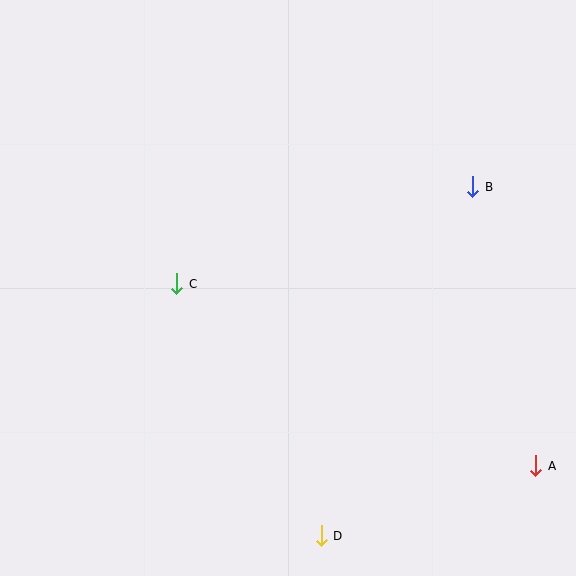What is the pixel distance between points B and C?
The distance between B and C is 311 pixels.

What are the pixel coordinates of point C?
Point C is at (177, 284).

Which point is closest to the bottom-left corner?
Point D is closest to the bottom-left corner.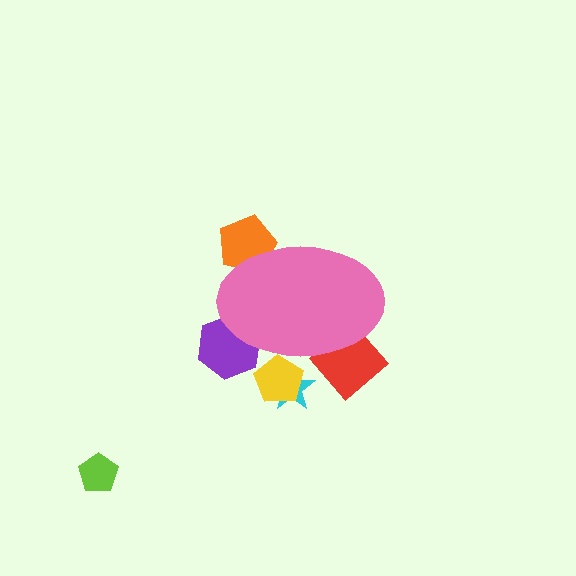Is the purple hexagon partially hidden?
Yes, the purple hexagon is partially hidden behind the pink ellipse.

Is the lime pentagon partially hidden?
No, the lime pentagon is fully visible.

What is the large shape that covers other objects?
A pink ellipse.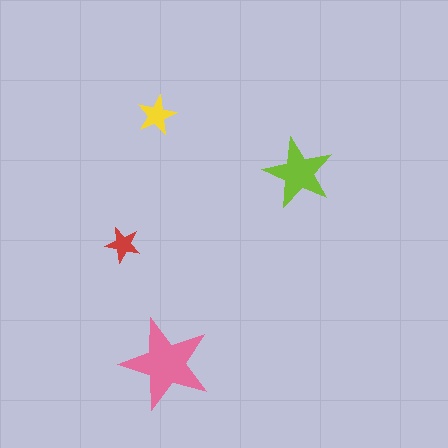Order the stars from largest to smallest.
the pink one, the lime one, the yellow one, the red one.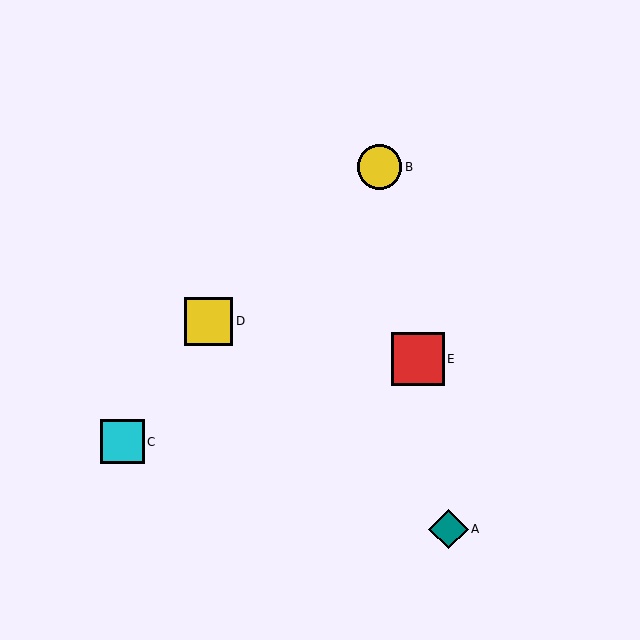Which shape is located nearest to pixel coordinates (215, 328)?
The yellow square (labeled D) at (209, 321) is nearest to that location.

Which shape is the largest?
The red square (labeled E) is the largest.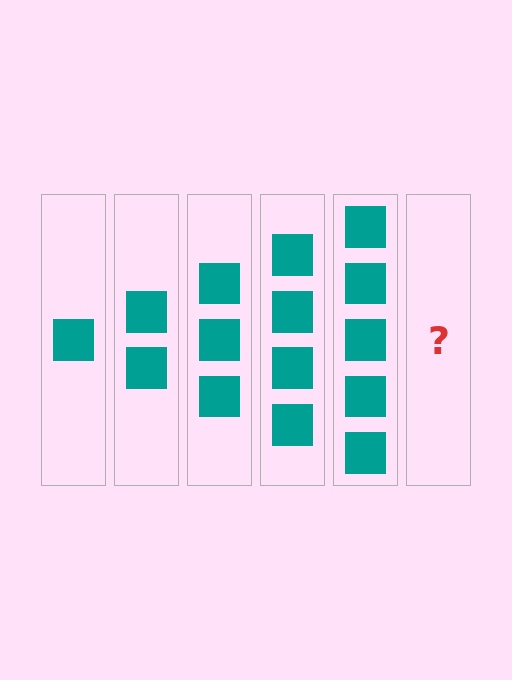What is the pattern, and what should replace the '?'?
The pattern is that each step adds one more square. The '?' should be 6 squares.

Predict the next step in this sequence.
The next step is 6 squares.